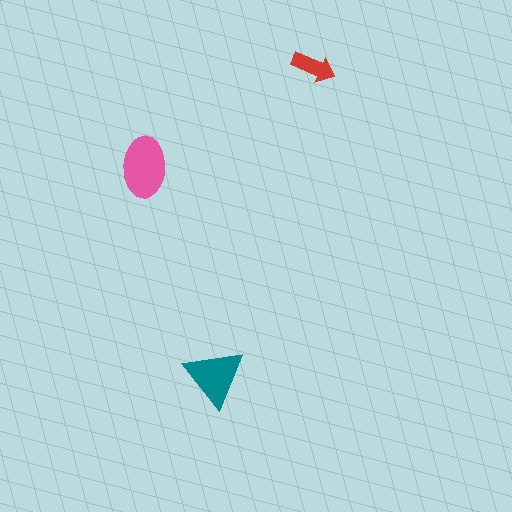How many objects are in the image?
There are 3 objects in the image.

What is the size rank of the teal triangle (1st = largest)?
2nd.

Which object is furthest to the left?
The pink ellipse is leftmost.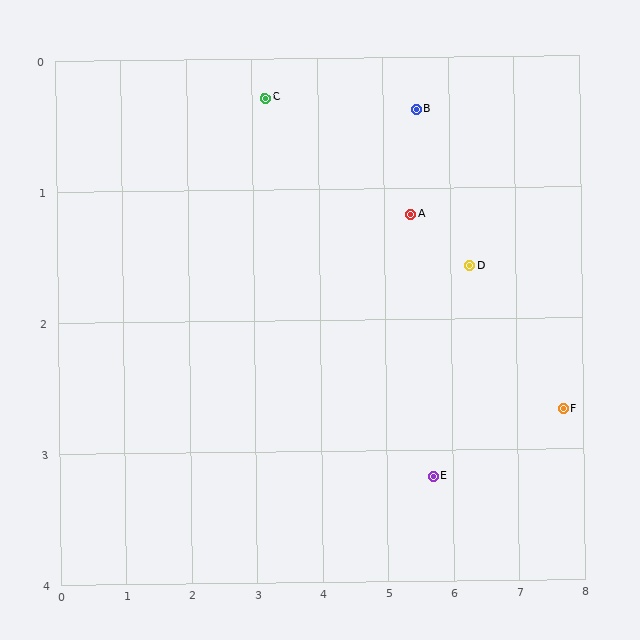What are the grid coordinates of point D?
Point D is at approximately (6.3, 1.6).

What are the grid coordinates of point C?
Point C is at approximately (3.2, 0.3).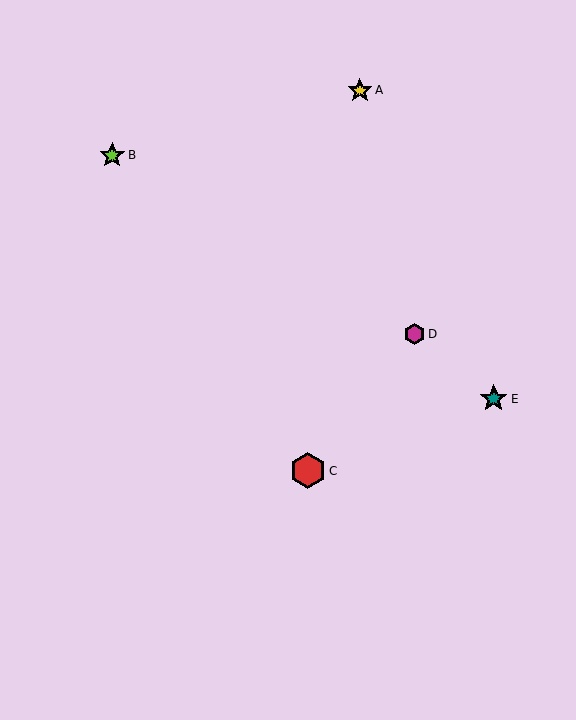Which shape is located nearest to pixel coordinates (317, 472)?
The red hexagon (labeled C) at (308, 471) is nearest to that location.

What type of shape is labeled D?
Shape D is a magenta hexagon.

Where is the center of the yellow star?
The center of the yellow star is at (360, 90).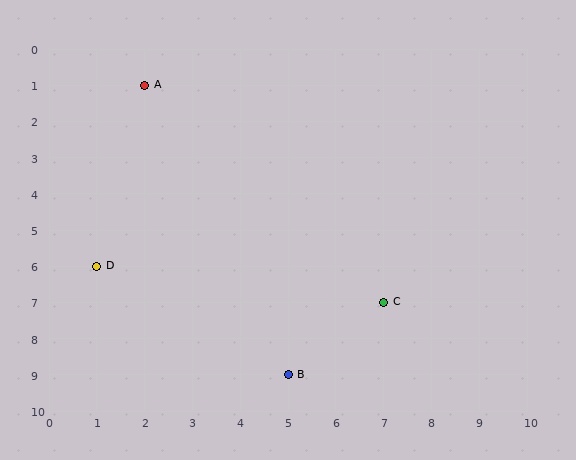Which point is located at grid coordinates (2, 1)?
Point A is at (2, 1).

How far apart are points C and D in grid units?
Points C and D are 6 columns and 1 row apart (about 6.1 grid units diagonally).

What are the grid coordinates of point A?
Point A is at grid coordinates (2, 1).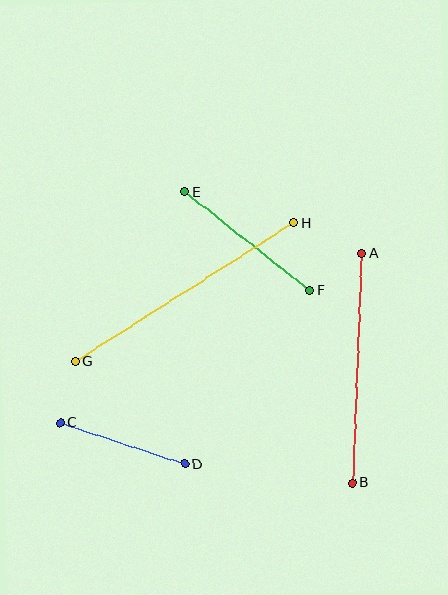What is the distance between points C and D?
The distance is approximately 131 pixels.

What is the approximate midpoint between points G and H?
The midpoint is at approximately (184, 292) pixels.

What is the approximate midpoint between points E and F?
The midpoint is at approximately (247, 241) pixels.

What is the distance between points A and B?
The distance is approximately 229 pixels.